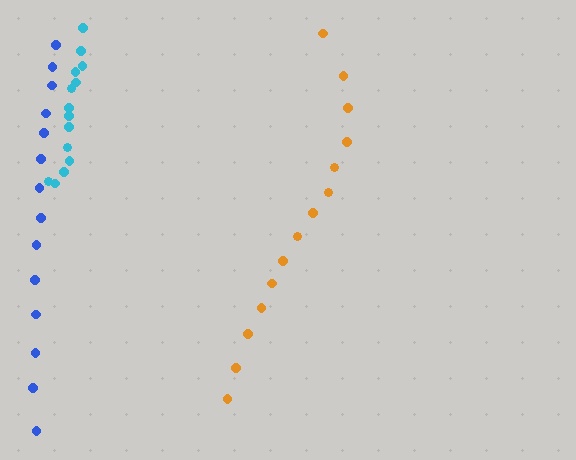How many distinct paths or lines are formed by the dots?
There are 3 distinct paths.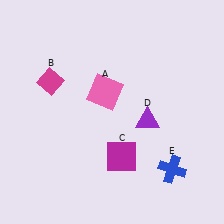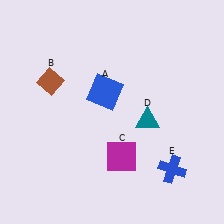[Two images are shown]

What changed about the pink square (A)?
In Image 1, A is pink. In Image 2, it changed to blue.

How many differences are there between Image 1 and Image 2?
There are 3 differences between the two images.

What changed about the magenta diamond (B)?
In Image 1, B is magenta. In Image 2, it changed to brown.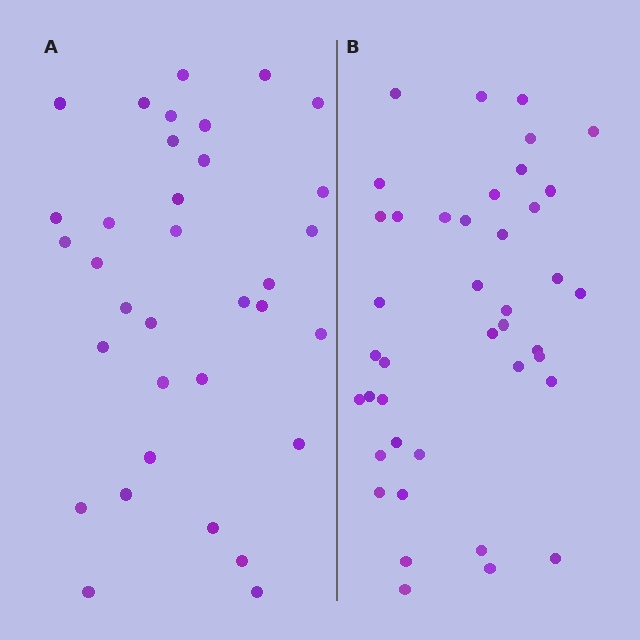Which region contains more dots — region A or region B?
Region B (the right region) has more dots.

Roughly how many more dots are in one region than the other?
Region B has roughly 8 or so more dots than region A.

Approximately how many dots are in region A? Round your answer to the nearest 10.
About 30 dots. (The exact count is 34, which rounds to 30.)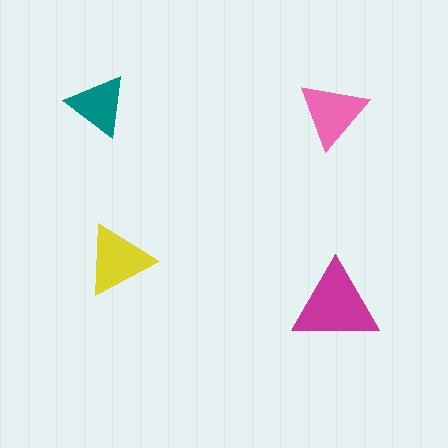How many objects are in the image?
There are 4 objects in the image.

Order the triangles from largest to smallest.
the magenta one, the yellow one, the pink one, the teal one.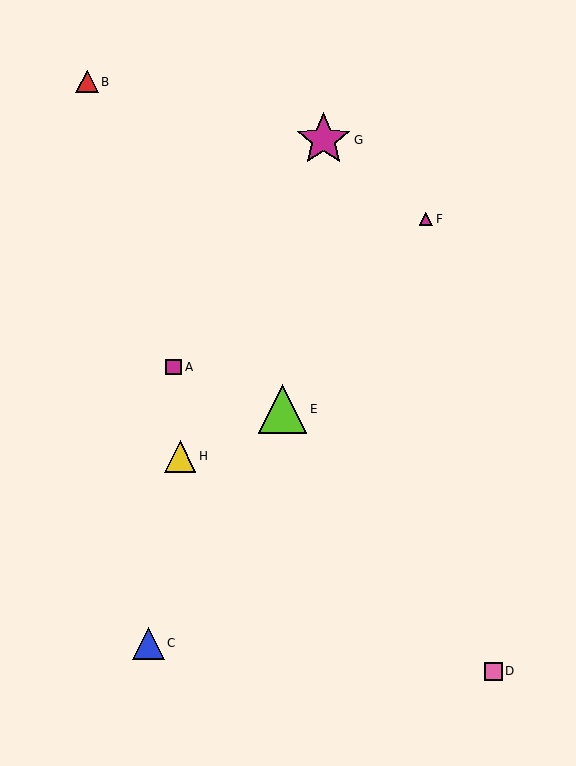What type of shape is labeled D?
Shape D is a pink square.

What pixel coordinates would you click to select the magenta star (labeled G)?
Click at (323, 140) to select the magenta star G.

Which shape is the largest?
The magenta star (labeled G) is the largest.